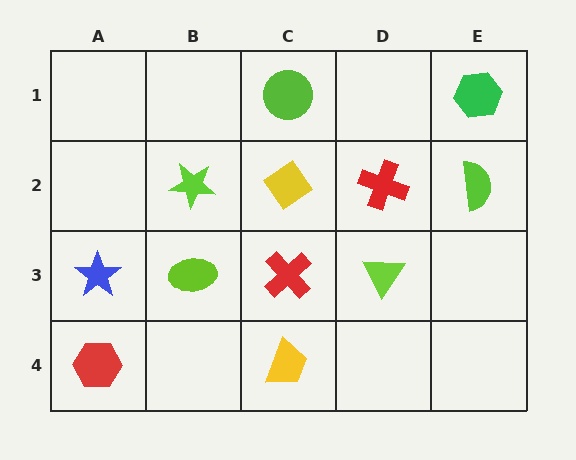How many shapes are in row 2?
4 shapes.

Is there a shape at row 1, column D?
No, that cell is empty.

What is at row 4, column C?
A yellow trapezoid.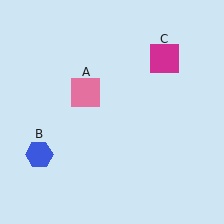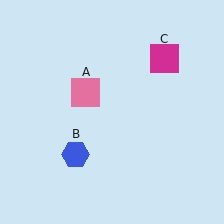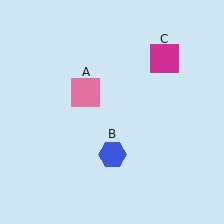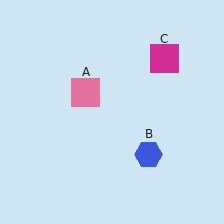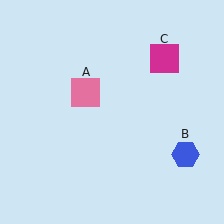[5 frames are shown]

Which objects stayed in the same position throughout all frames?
Pink square (object A) and magenta square (object C) remained stationary.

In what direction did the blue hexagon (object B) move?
The blue hexagon (object B) moved right.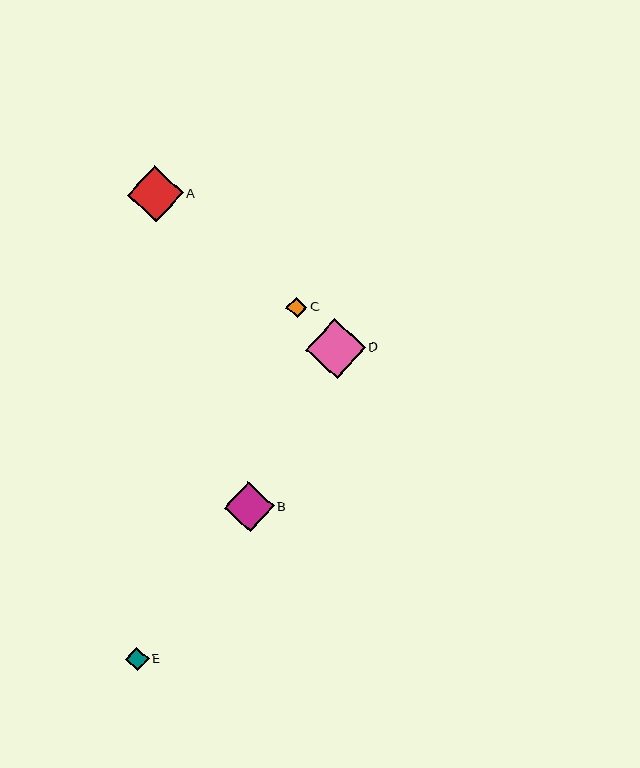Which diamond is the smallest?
Diamond C is the smallest with a size of approximately 21 pixels.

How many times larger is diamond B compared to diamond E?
Diamond B is approximately 2.2 times the size of diamond E.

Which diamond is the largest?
Diamond D is the largest with a size of approximately 60 pixels.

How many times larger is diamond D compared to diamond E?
Diamond D is approximately 2.6 times the size of diamond E.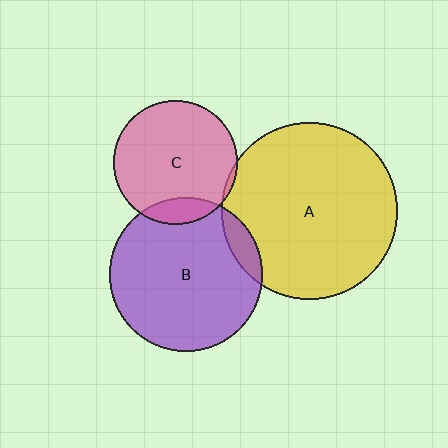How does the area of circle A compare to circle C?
Approximately 2.0 times.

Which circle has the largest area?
Circle A (yellow).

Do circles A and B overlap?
Yes.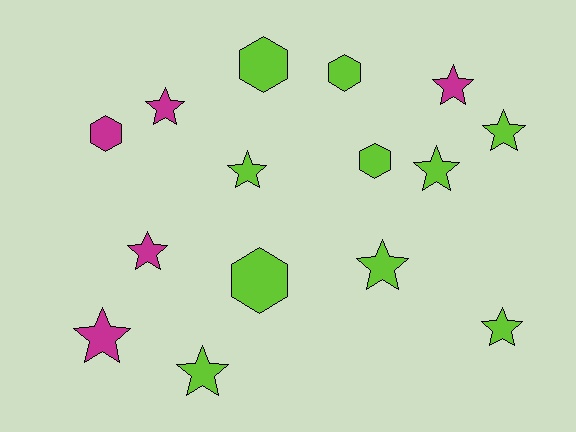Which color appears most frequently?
Lime, with 10 objects.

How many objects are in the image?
There are 15 objects.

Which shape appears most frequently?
Star, with 10 objects.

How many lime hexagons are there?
There are 4 lime hexagons.